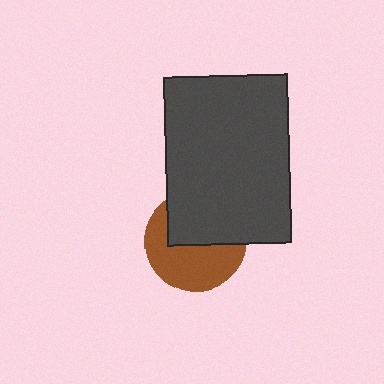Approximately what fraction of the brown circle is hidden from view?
Roughly 47% of the brown circle is hidden behind the dark gray rectangle.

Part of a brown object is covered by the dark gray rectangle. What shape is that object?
It is a circle.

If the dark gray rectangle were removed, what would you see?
You would see the complete brown circle.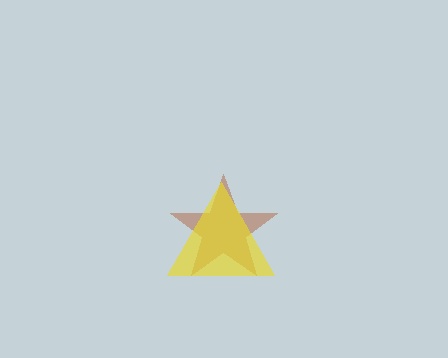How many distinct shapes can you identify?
There are 2 distinct shapes: a brown star, a yellow triangle.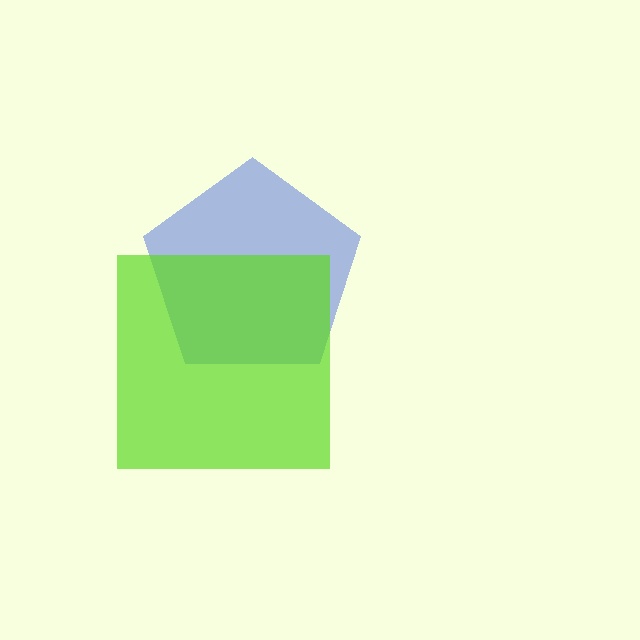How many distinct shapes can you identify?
There are 2 distinct shapes: a blue pentagon, a lime square.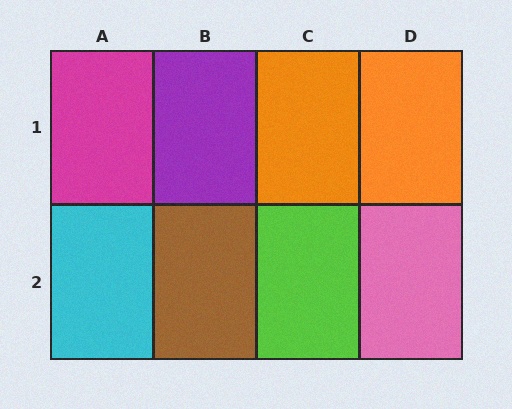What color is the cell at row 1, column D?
Orange.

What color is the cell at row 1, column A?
Magenta.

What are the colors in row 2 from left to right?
Cyan, brown, lime, pink.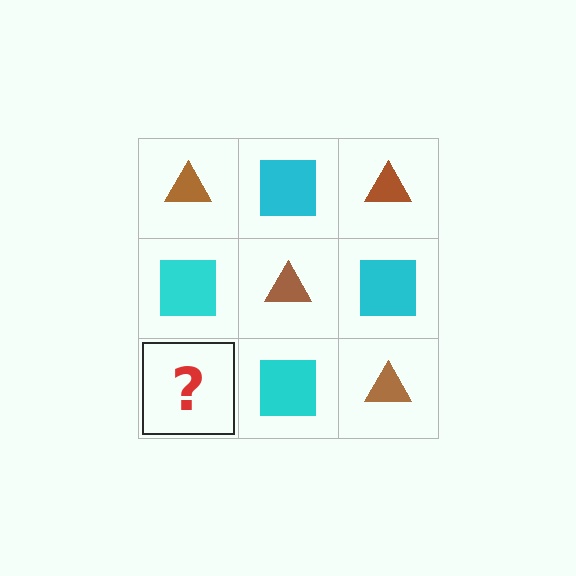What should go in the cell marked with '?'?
The missing cell should contain a brown triangle.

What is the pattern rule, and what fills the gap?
The rule is that it alternates brown triangle and cyan square in a checkerboard pattern. The gap should be filled with a brown triangle.